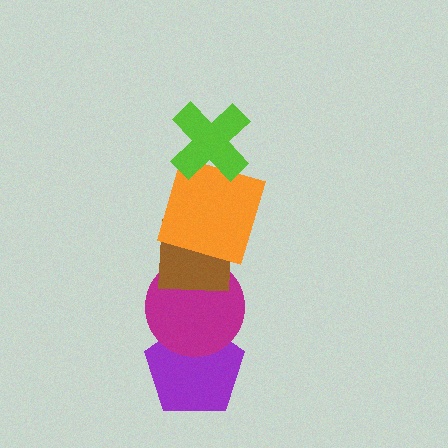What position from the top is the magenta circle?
The magenta circle is 4th from the top.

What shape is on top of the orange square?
The lime cross is on top of the orange square.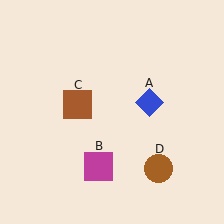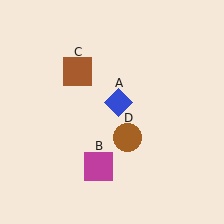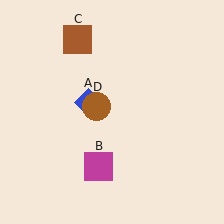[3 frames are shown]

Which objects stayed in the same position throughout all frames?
Magenta square (object B) remained stationary.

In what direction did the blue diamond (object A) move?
The blue diamond (object A) moved left.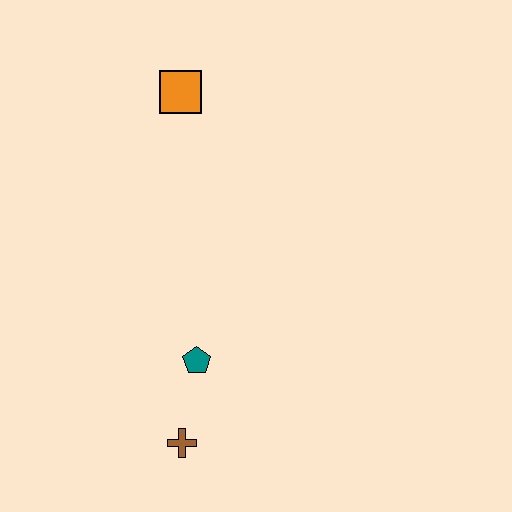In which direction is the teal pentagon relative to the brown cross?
The teal pentagon is above the brown cross.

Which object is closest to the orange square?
The teal pentagon is closest to the orange square.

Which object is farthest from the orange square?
The brown cross is farthest from the orange square.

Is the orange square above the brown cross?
Yes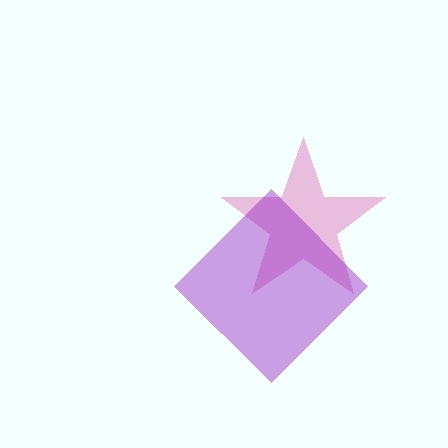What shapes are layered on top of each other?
The layered shapes are: a pink star, a purple diamond.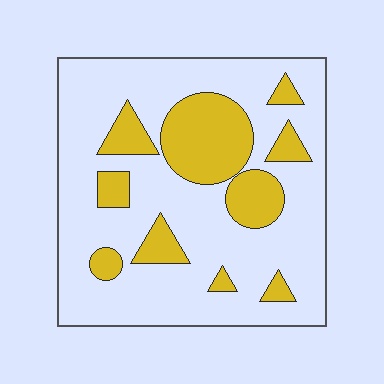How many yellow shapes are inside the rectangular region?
10.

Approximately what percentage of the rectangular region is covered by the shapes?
Approximately 25%.